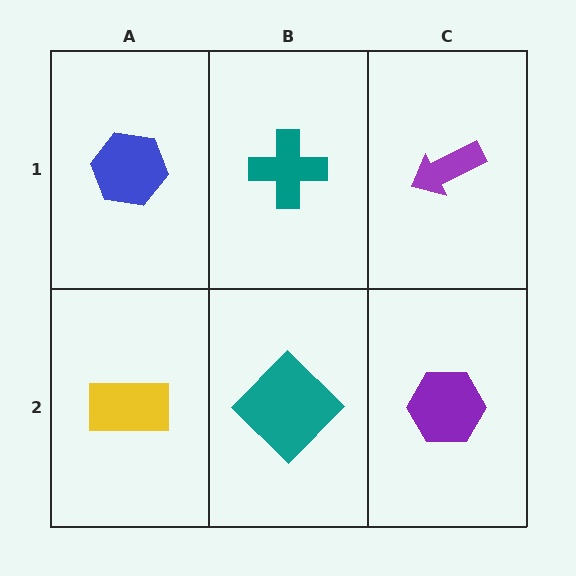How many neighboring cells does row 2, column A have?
2.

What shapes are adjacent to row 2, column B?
A teal cross (row 1, column B), a yellow rectangle (row 2, column A), a purple hexagon (row 2, column C).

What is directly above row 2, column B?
A teal cross.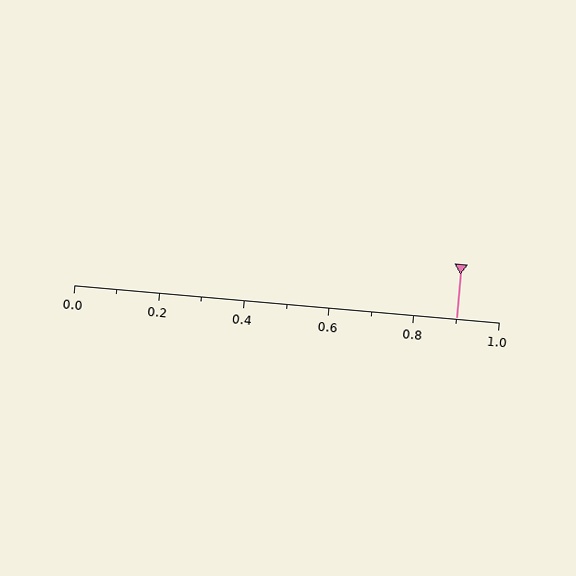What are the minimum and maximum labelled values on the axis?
The axis runs from 0.0 to 1.0.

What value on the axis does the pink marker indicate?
The marker indicates approximately 0.9.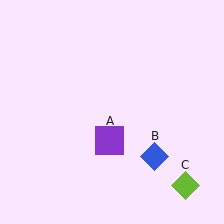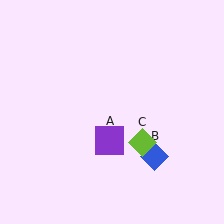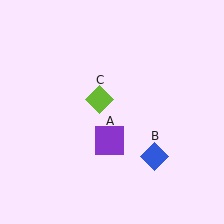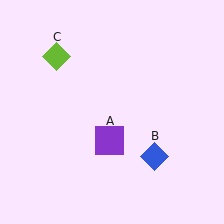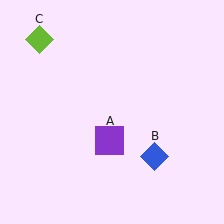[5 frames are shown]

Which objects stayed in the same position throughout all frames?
Purple square (object A) and blue diamond (object B) remained stationary.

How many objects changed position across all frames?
1 object changed position: lime diamond (object C).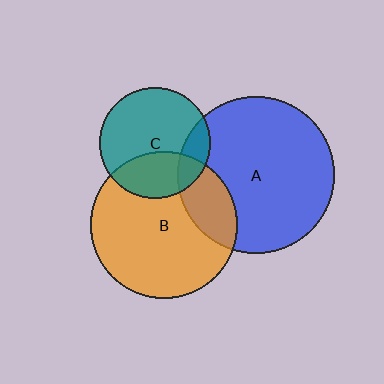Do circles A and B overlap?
Yes.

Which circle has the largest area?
Circle A (blue).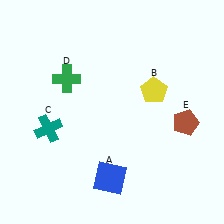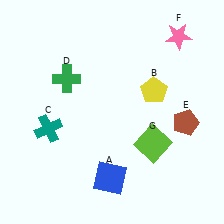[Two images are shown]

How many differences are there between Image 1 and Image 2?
There are 2 differences between the two images.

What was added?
A pink star (F), a lime square (G) were added in Image 2.